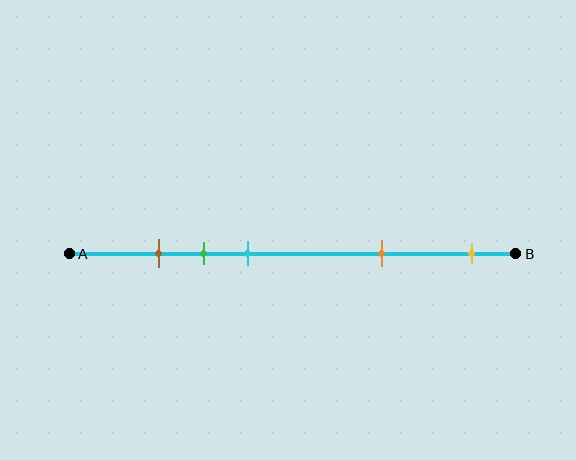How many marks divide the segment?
There are 5 marks dividing the segment.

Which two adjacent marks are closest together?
The brown and green marks are the closest adjacent pair.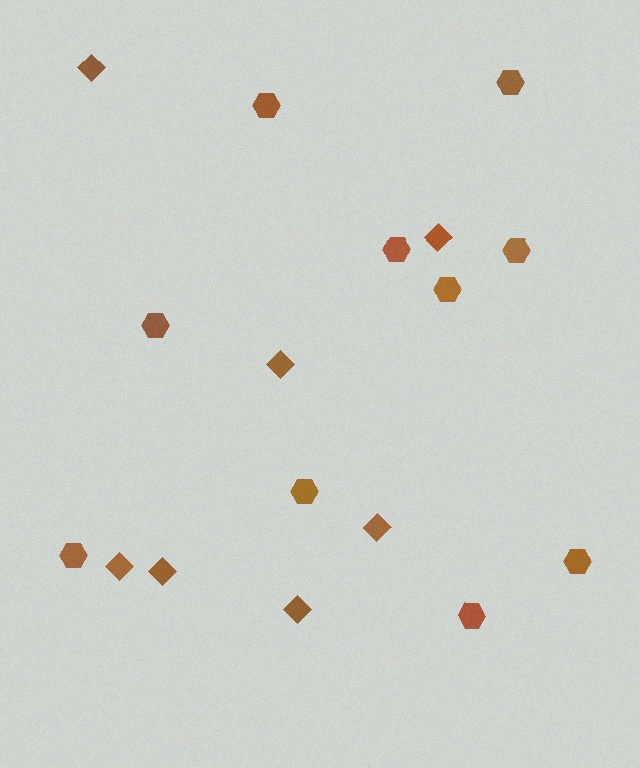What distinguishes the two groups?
There are 2 groups: one group of diamonds (7) and one group of hexagons (10).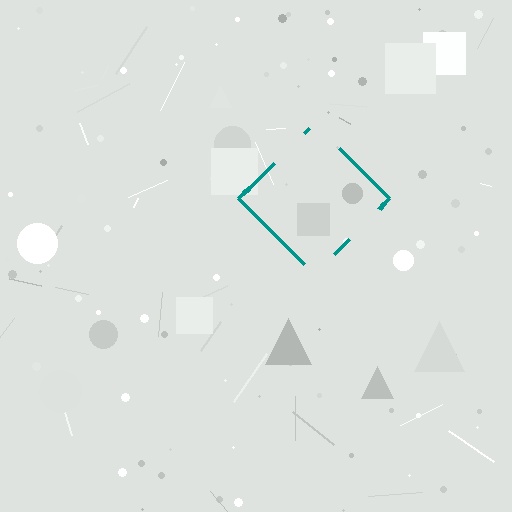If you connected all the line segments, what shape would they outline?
They would outline a diamond.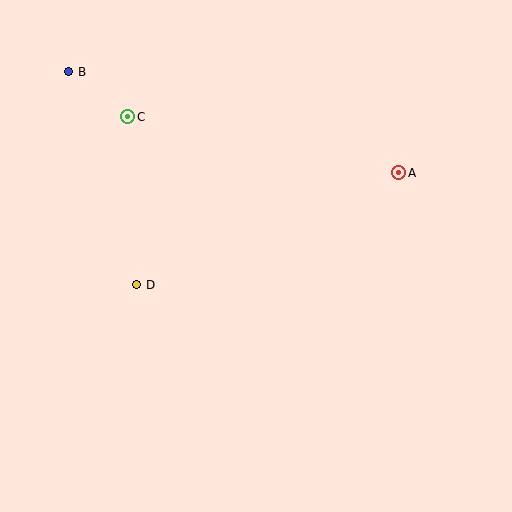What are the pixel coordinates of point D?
Point D is at (137, 285).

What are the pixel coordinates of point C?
Point C is at (128, 117).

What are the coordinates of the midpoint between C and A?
The midpoint between C and A is at (263, 145).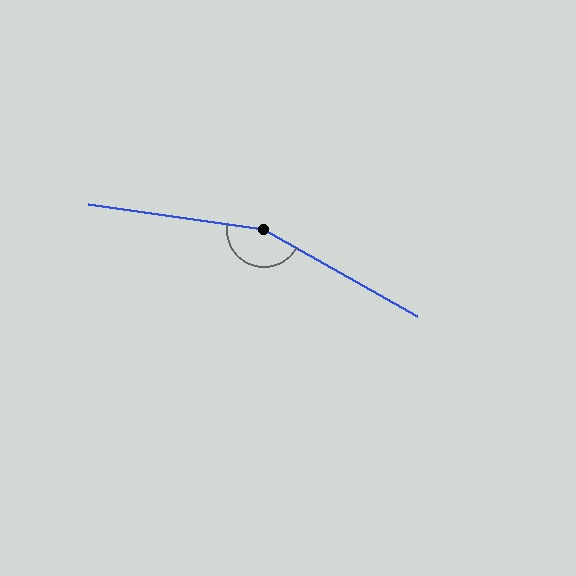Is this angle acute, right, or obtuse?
It is obtuse.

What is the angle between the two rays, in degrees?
Approximately 159 degrees.